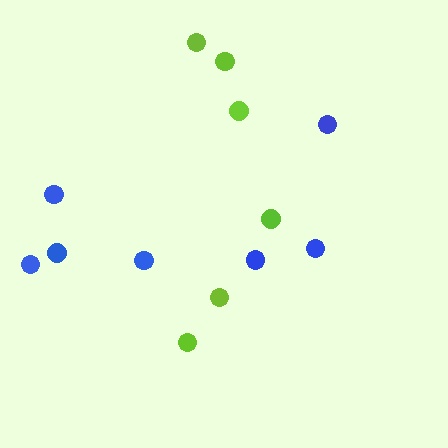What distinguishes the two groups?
There are 2 groups: one group of lime circles (6) and one group of blue circles (7).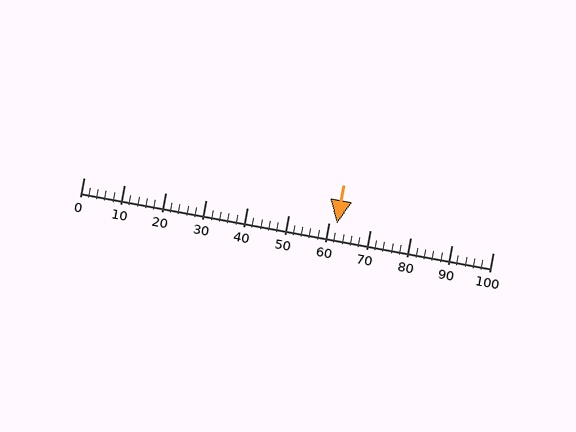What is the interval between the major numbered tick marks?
The major tick marks are spaced 10 units apart.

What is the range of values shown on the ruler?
The ruler shows values from 0 to 100.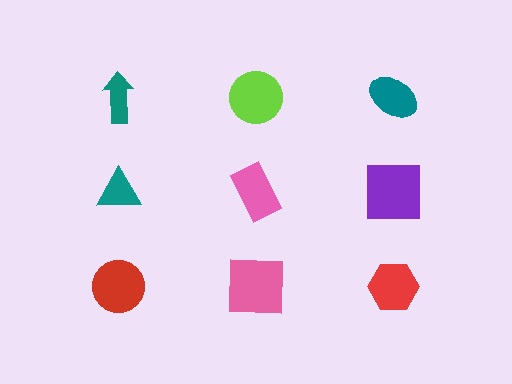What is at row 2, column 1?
A teal triangle.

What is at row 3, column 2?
A pink square.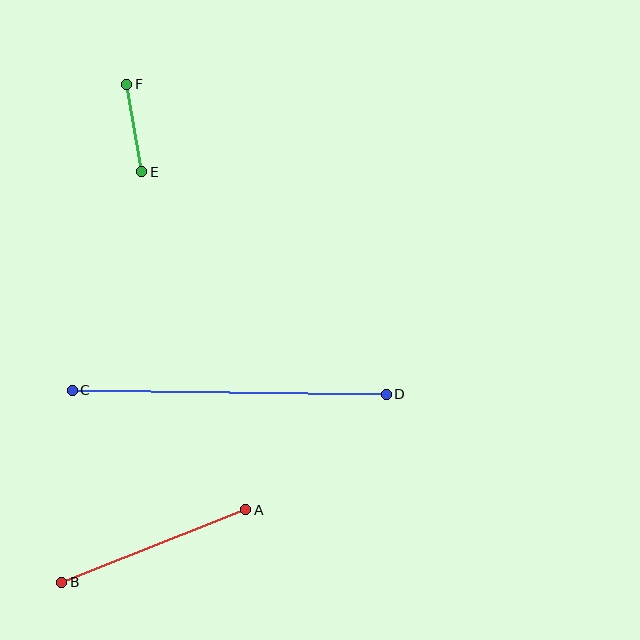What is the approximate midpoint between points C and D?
The midpoint is at approximately (229, 392) pixels.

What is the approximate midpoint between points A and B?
The midpoint is at approximately (154, 546) pixels.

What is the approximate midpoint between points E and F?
The midpoint is at approximately (134, 128) pixels.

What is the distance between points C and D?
The distance is approximately 314 pixels.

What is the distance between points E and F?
The distance is approximately 89 pixels.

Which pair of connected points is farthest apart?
Points C and D are farthest apart.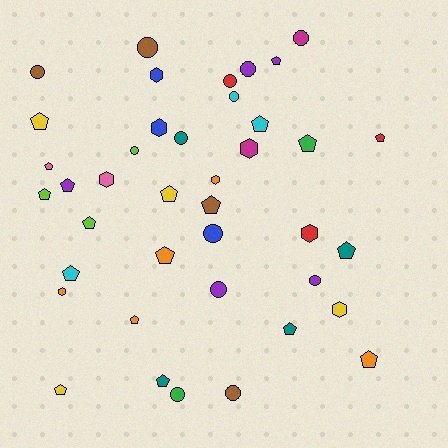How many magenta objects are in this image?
There are 2 magenta objects.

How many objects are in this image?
There are 40 objects.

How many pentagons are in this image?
There are 19 pentagons.